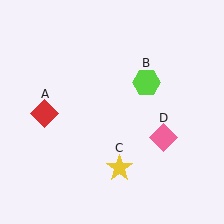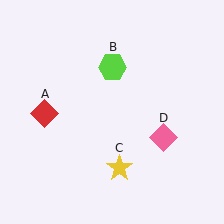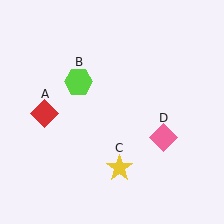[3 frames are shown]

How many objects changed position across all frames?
1 object changed position: lime hexagon (object B).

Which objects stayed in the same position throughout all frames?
Red diamond (object A) and yellow star (object C) and pink diamond (object D) remained stationary.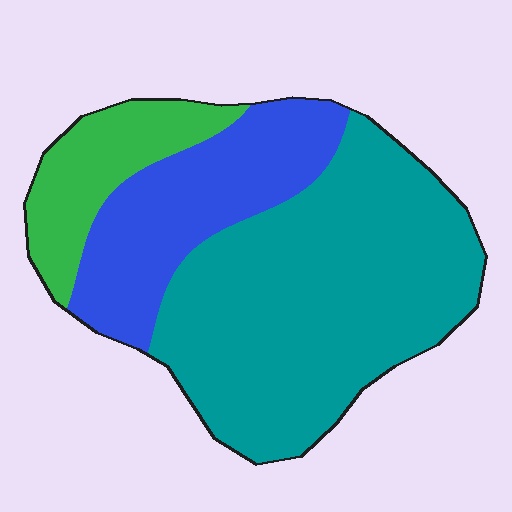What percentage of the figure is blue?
Blue covers 26% of the figure.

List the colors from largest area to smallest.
From largest to smallest: teal, blue, green.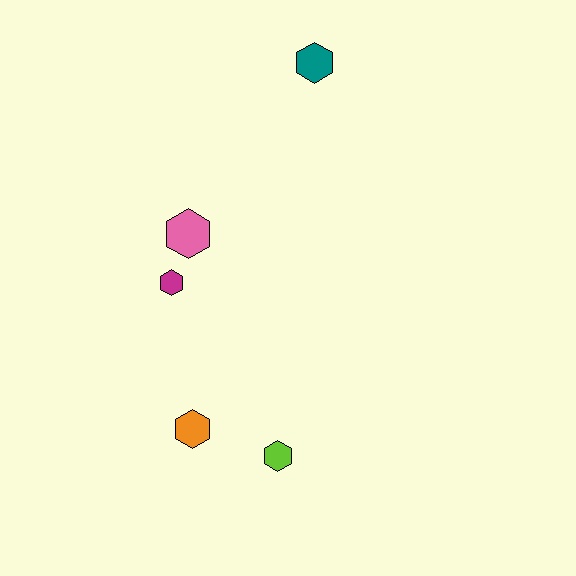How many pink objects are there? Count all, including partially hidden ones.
There is 1 pink object.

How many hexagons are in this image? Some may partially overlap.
There are 5 hexagons.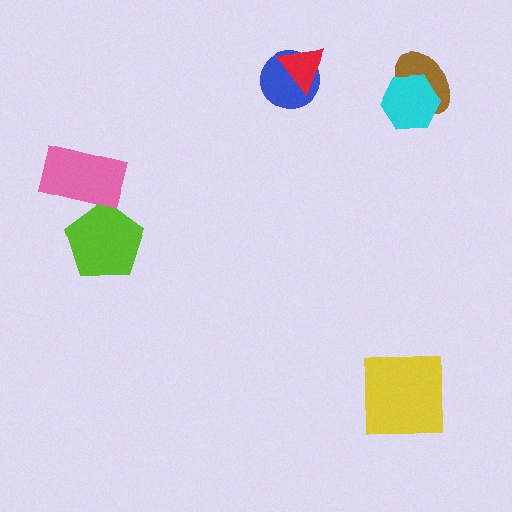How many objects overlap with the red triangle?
1 object overlaps with the red triangle.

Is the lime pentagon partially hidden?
Yes, it is partially covered by another shape.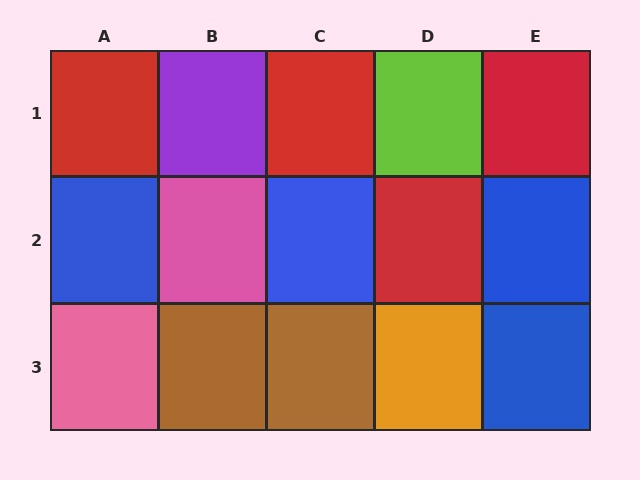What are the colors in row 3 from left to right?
Pink, brown, brown, orange, blue.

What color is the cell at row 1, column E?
Red.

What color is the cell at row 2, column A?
Blue.